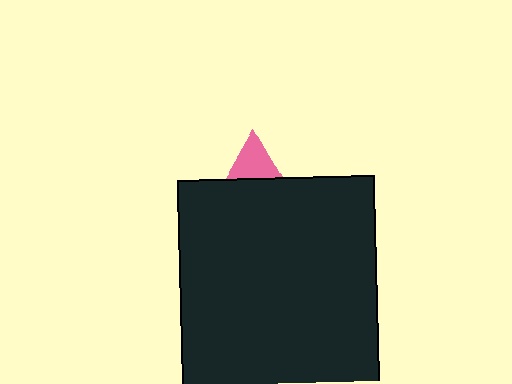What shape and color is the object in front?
The object in front is a black rectangle.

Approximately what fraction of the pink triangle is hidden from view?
Roughly 70% of the pink triangle is hidden behind the black rectangle.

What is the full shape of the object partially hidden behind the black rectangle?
The partially hidden object is a pink triangle.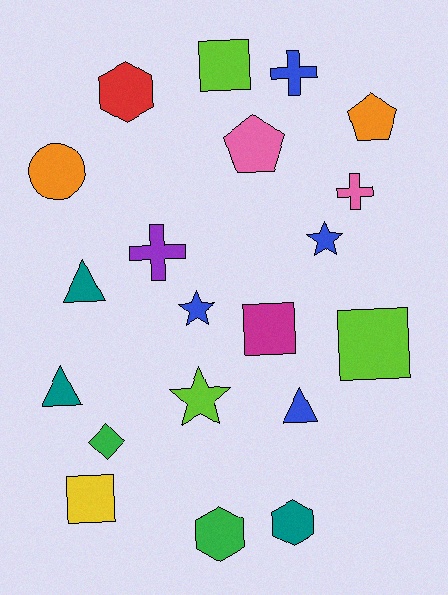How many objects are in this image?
There are 20 objects.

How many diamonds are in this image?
There is 1 diamond.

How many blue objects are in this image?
There are 4 blue objects.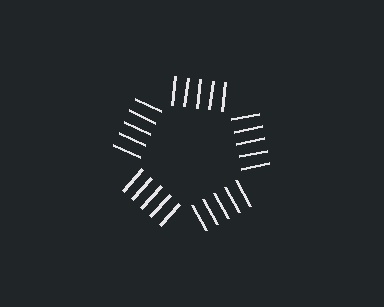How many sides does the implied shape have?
5 sides — the line-ends trace a pentagon.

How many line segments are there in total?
25 — 5 along each of the 5 edges.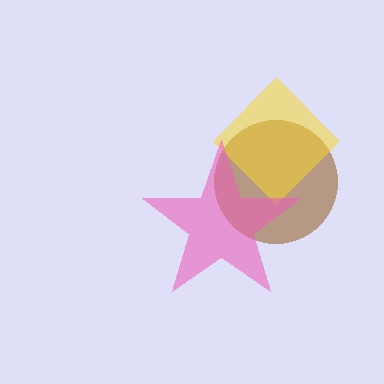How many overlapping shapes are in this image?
There are 3 overlapping shapes in the image.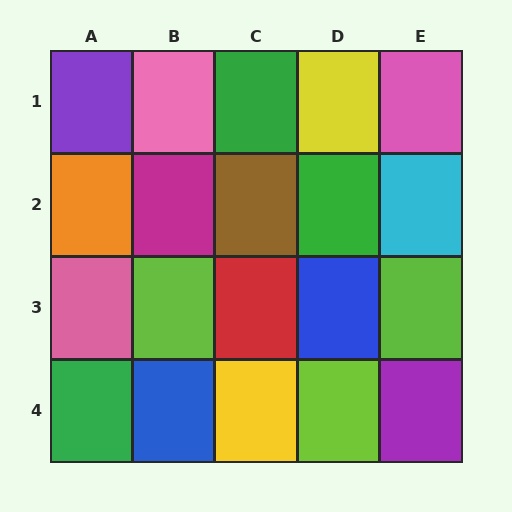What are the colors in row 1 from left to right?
Purple, pink, green, yellow, pink.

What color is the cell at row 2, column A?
Orange.